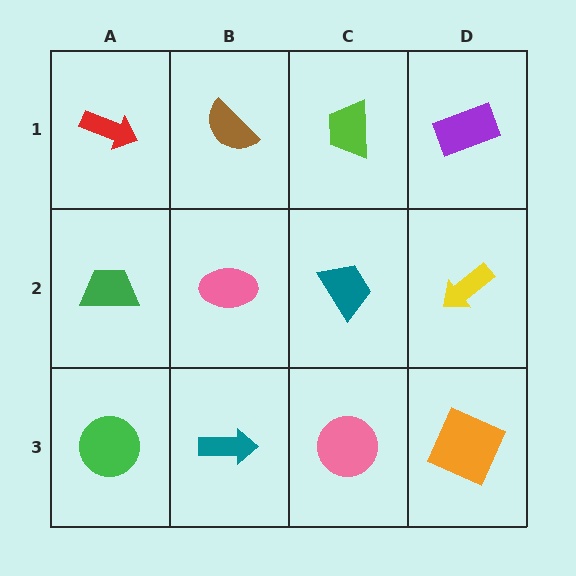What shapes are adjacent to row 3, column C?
A teal trapezoid (row 2, column C), a teal arrow (row 3, column B), an orange square (row 3, column D).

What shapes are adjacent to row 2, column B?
A brown semicircle (row 1, column B), a teal arrow (row 3, column B), a green trapezoid (row 2, column A), a teal trapezoid (row 2, column C).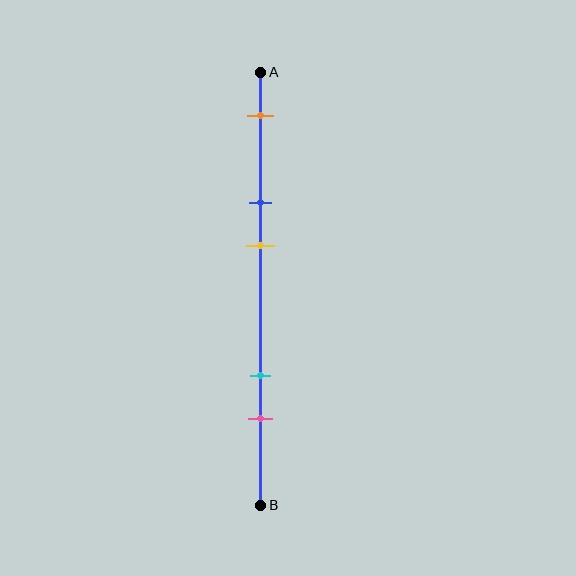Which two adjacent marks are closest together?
The blue and yellow marks are the closest adjacent pair.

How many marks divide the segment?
There are 5 marks dividing the segment.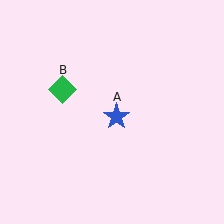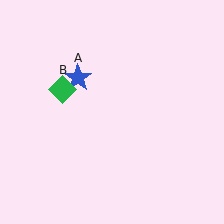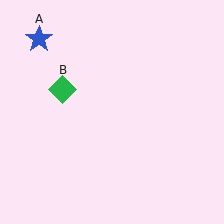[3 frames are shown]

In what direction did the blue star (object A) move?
The blue star (object A) moved up and to the left.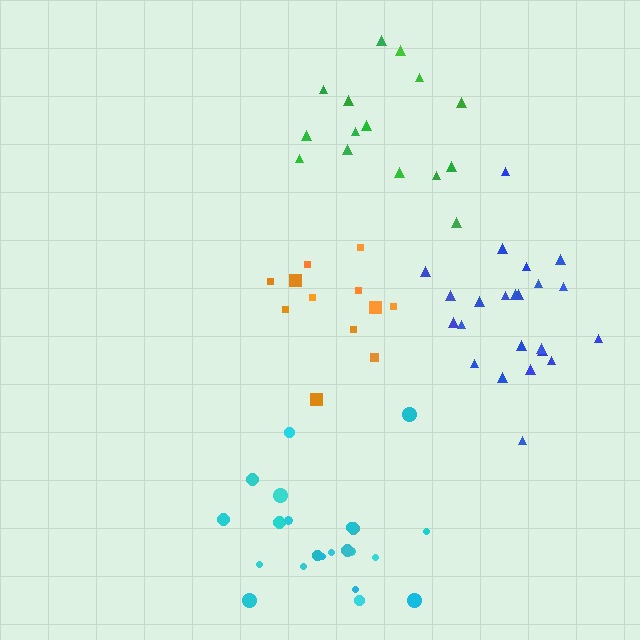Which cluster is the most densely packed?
Blue.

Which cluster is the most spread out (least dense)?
Orange.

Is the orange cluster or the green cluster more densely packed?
Green.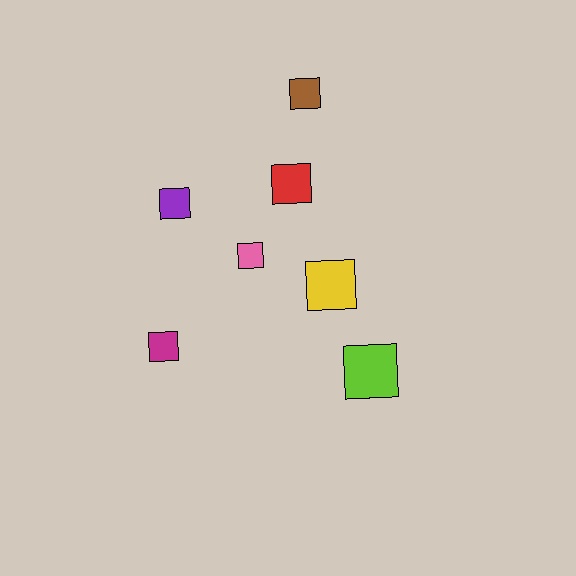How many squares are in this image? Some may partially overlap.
There are 7 squares.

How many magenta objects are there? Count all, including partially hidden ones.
There is 1 magenta object.